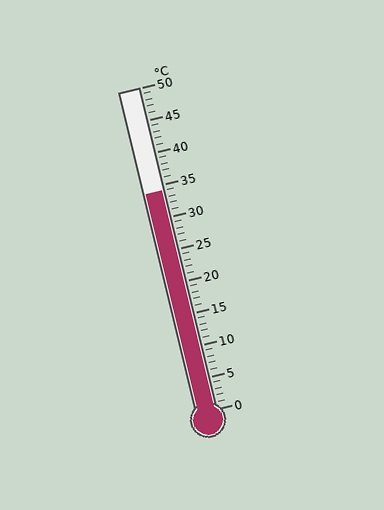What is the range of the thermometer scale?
The thermometer scale ranges from 0°C to 50°C.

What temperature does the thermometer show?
The thermometer shows approximately 34°C.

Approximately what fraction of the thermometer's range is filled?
The thermometer is filled to approximately 70% of its range.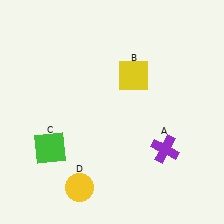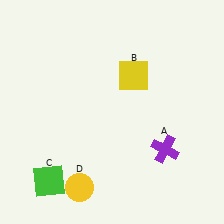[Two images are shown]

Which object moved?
The green square (C) moved down.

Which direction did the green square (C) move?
The green square (C) moved down.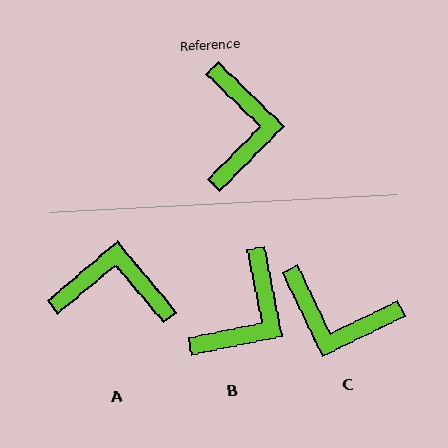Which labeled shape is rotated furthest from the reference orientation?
C, about 110 degrees away.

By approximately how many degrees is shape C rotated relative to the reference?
Approximately 110 degrees clockwise.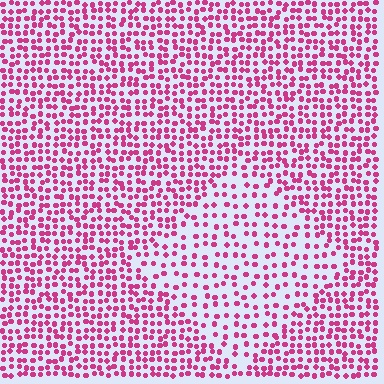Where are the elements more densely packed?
The elements are more densely packed outside the diamond boundary.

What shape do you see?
I see a diamond.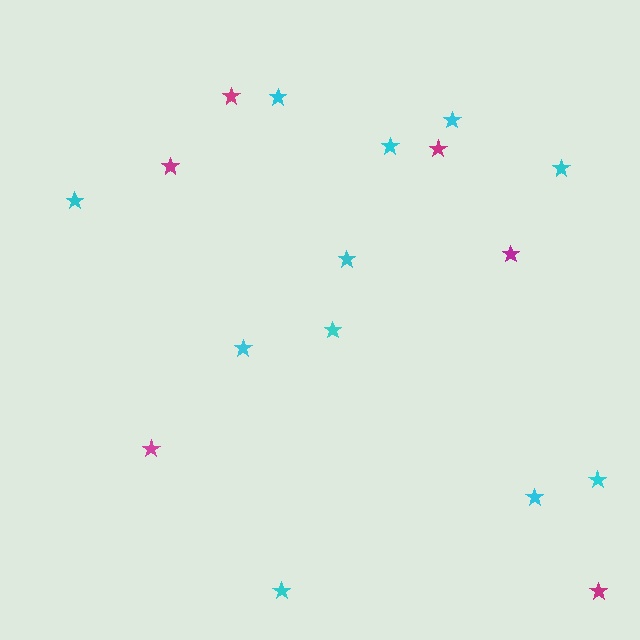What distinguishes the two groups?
There are 2 groups: one group of magenta stars (6) and one group of cyan stars (11).